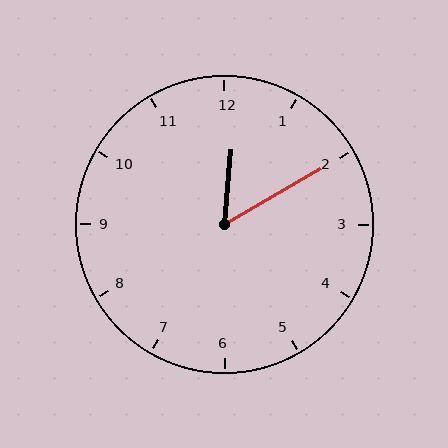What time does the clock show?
12:10.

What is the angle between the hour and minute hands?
Approximately 55 degrees.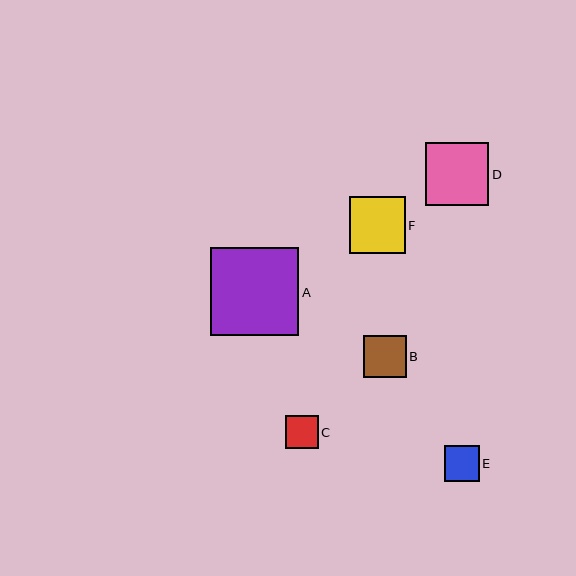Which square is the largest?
Square A is the largest with a size of approximately 89 pixels.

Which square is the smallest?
Square C is the smallest with a size of approximately 32 pixels.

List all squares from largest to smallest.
From largest to smallest: A, D, F, B, E, C.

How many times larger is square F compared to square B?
Square F is approximately 1.3 times the size of square B.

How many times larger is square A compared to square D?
Square A is approximately 1.4 times the size of square D.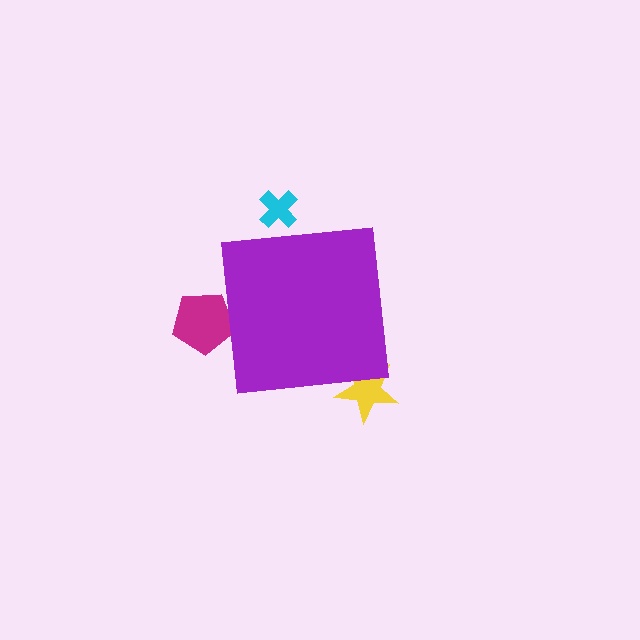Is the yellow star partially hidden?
Yes, the yellow star is partially hidden behind the purple square.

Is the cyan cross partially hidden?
Yes, the cyan cross is partially hidden behind the purple square.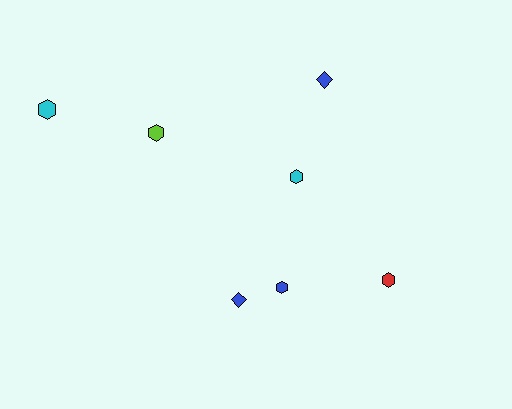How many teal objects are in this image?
There are no teal objects.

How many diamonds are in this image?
There are 2 diamonds.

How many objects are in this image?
There are 7 objects.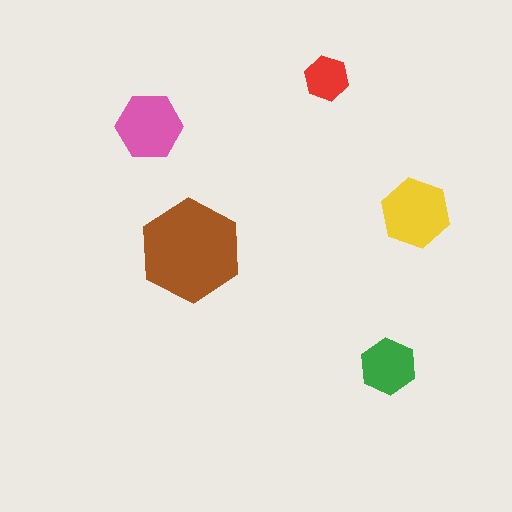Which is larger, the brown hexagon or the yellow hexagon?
The brown one.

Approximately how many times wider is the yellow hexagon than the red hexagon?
About 1.5 times wider.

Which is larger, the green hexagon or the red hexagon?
The green one.